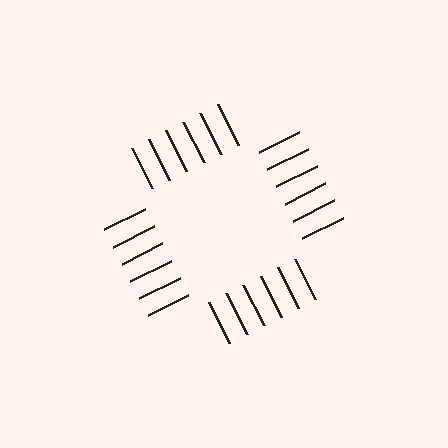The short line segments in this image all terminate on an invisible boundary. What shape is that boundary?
An illusory square — the line segments terminate on its edges but no continuous stroke is drawn.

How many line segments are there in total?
24 — 6 along each of the 4 edges.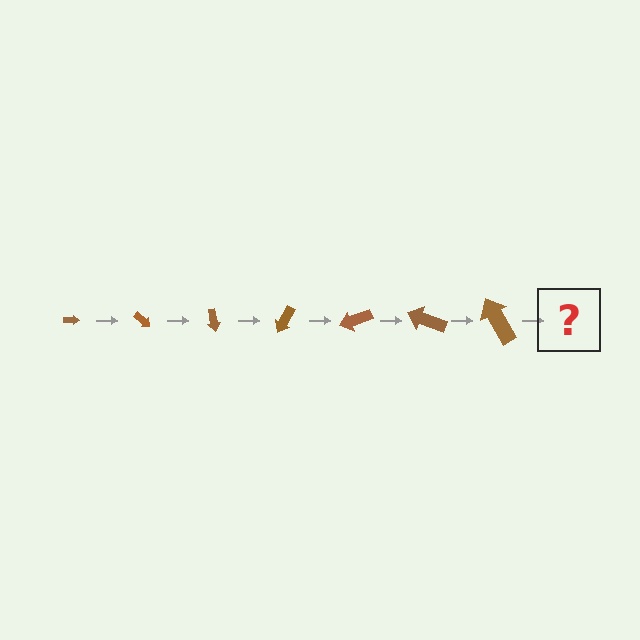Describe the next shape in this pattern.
It should be an arrow, larger than the previous one and rotated 280 degrees from the start.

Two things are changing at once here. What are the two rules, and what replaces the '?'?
The two rules are that the arrow grows larger each step and it rotates 40 degrees each step. The '?' should be an arrow, larger than the previous one and rotated 280 degrees from the start.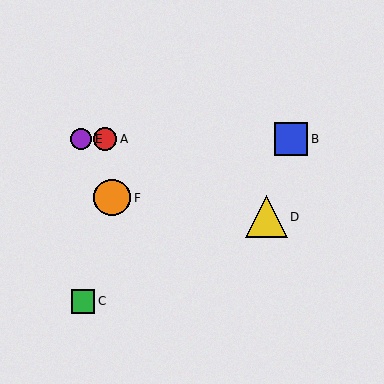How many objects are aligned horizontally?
3 objects (A, B, E) are aligned horizontally.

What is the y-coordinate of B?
Object B is at y≈139.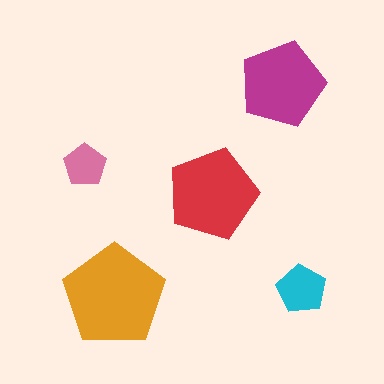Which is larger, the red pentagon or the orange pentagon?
The orange one.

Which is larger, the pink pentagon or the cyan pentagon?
The cyan one.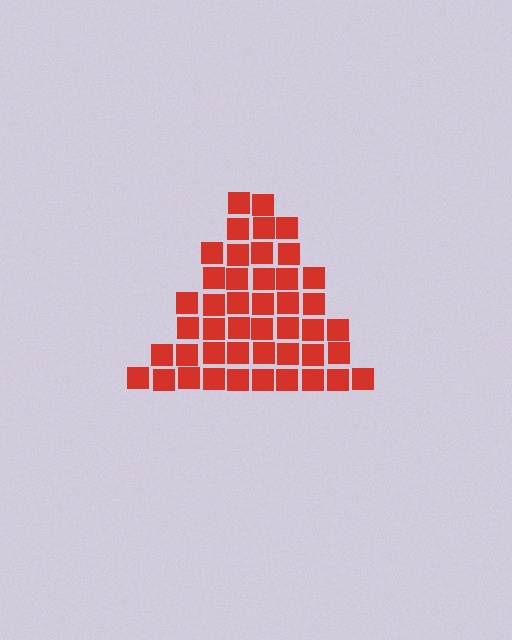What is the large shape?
The large shape is a triangle.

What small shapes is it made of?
It is made of small squares.